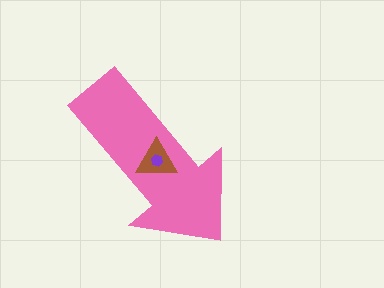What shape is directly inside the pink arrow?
The brown triangle.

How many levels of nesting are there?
3.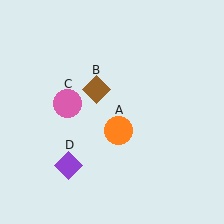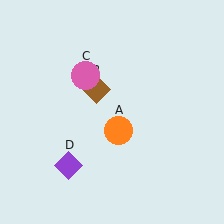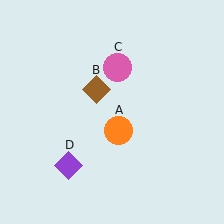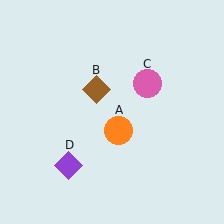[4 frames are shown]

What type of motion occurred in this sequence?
The pink circle (object C) rotated clockwise around the center of the scene.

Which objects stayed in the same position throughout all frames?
Orange circle (object A) and brown diamond (object B) and purple diamond (object D) remained stationary.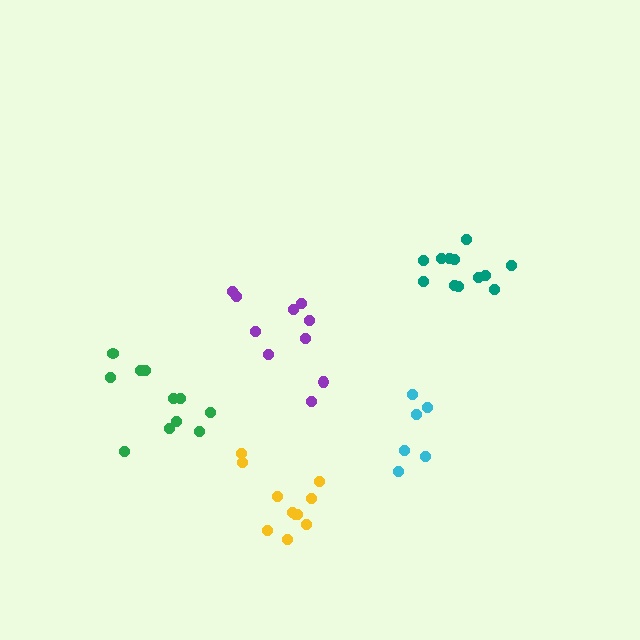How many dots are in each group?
Group 1: 11 dots, Group 2: 6 dots, Group 3: 11 dots, Group 4: 10 dots, Group 5: 12 dots (50 total).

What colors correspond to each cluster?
The clusters are colored: green, cyan, yellow, purple, teal.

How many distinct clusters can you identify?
There are 5 distinct clusters.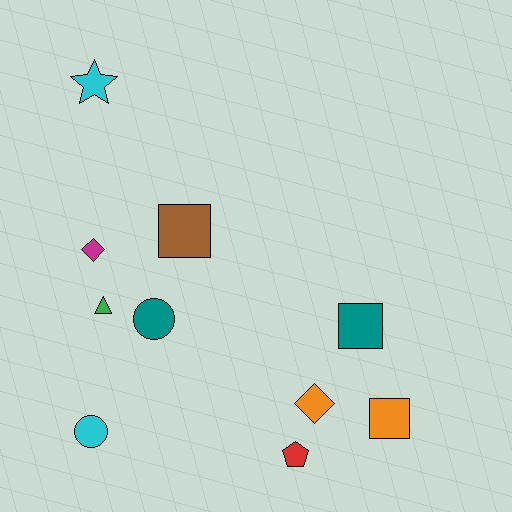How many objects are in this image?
There are 10 objects.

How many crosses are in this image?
There are no crosses.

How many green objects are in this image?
There is 1 green object.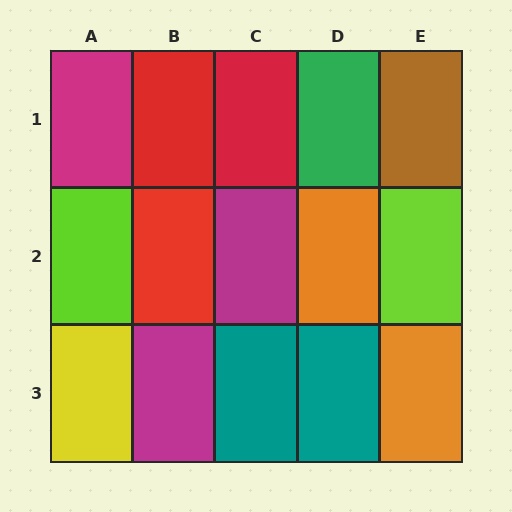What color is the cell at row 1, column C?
Red.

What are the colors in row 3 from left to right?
Yellow, magenta, teal, teal, orange.